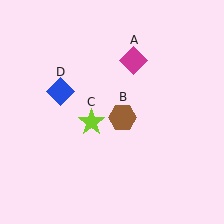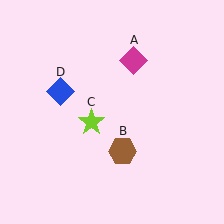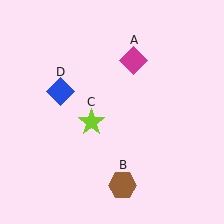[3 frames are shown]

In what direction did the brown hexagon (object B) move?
The brown hexagon (object B) moved down.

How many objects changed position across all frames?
1 object changed position: brown hexagon (object B).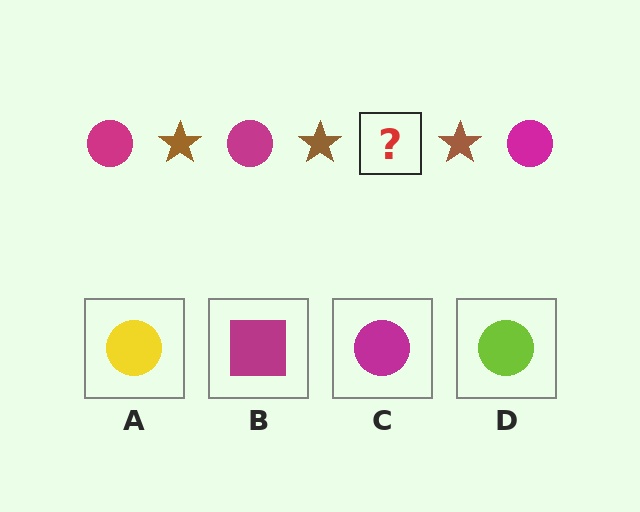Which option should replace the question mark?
Option C.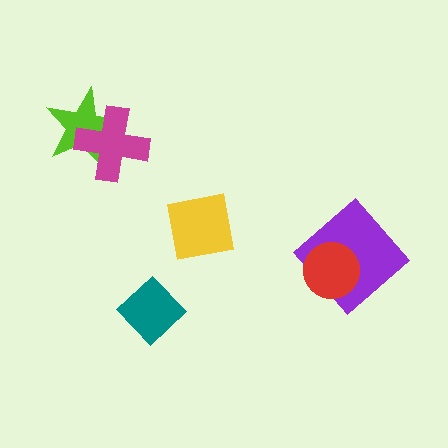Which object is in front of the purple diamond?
The red circle is in front of the purple diamond.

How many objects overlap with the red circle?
1 object overlaps with the red circle.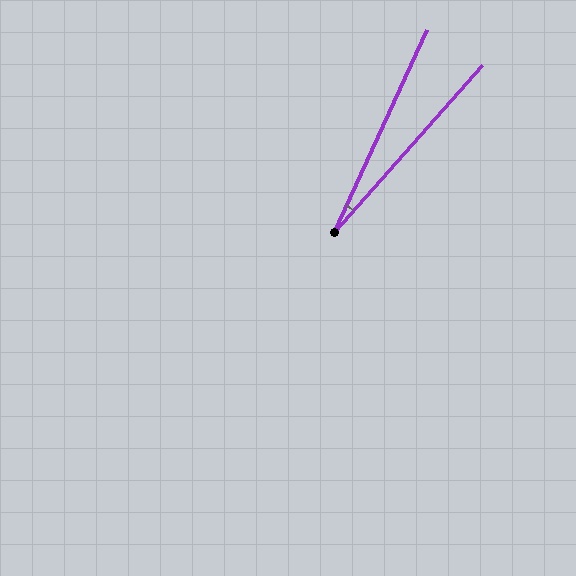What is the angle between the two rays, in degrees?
Approximately 17 degrees.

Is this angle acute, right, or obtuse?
It is acute.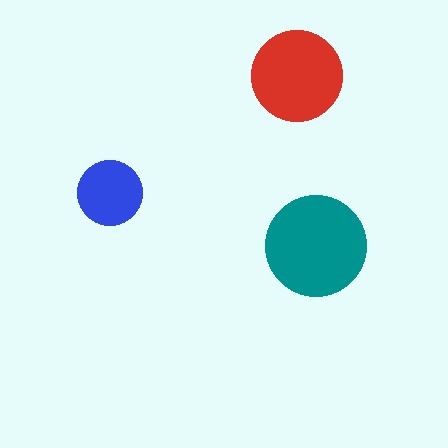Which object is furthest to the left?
The blue circle is leftmost.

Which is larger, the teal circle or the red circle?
The teal one.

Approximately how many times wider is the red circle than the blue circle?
About 1.5 times wider.